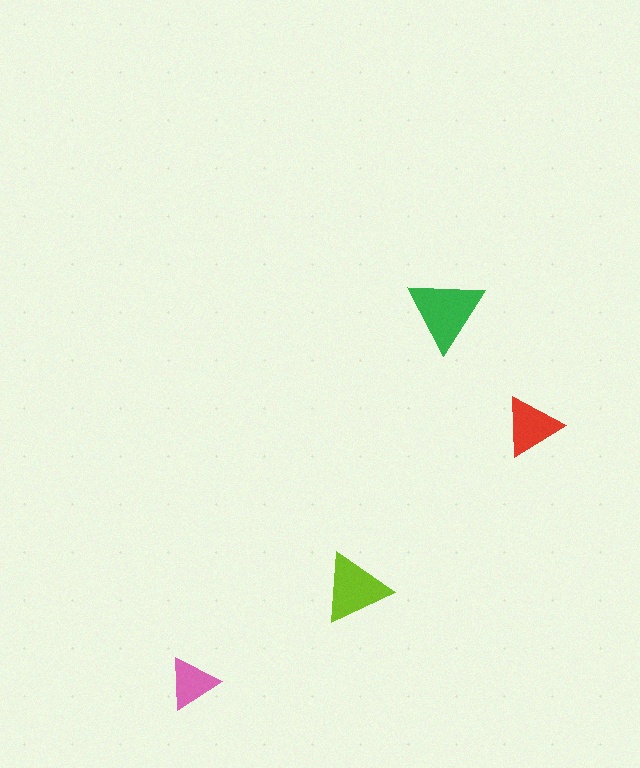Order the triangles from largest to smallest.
the green one, the lime one, the red one, the pink one.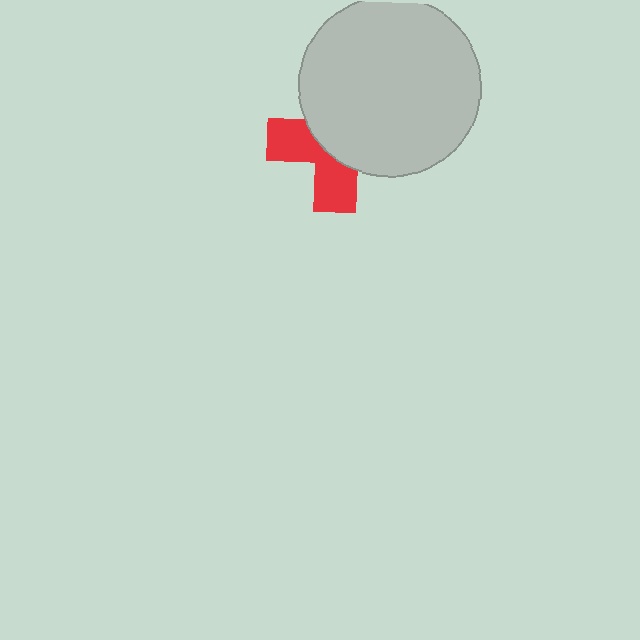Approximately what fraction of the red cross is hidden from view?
Roughly 58% of the red cross is hidden behind the light gray circle.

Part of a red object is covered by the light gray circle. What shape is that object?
It is a cross.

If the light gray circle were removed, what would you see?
You would see the complete red cross.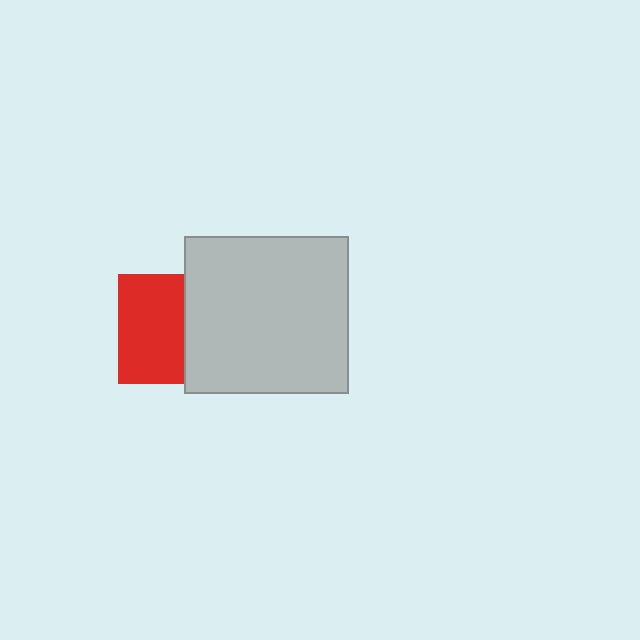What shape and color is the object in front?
The object in front is a light gray rectangle.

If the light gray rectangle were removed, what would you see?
You would see the complete red square.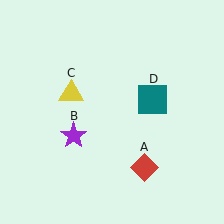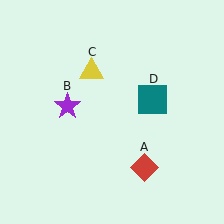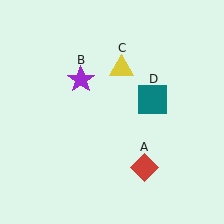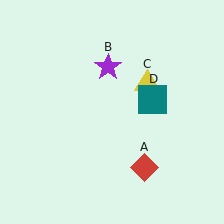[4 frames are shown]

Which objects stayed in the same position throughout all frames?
Red diamond (object A) and teal square (object D) remained stationary.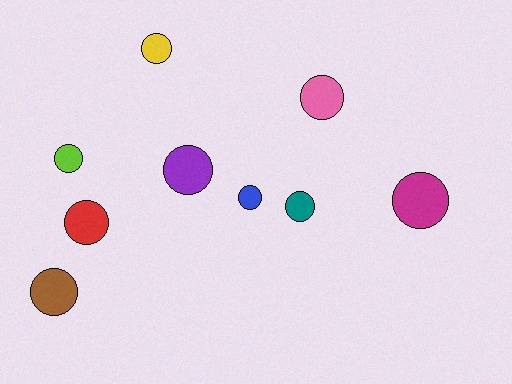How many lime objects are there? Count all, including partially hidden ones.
There is 1 lime object.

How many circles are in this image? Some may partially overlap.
There are 9 circles.